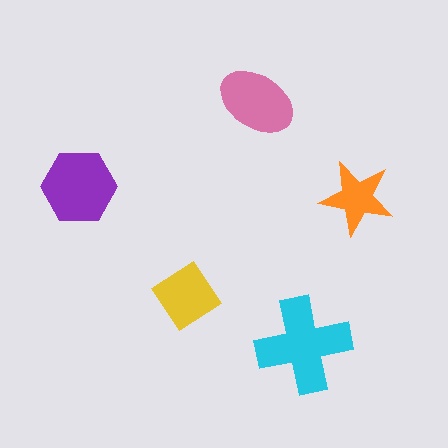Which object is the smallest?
The orange star.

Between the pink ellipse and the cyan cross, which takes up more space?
The cyan cross.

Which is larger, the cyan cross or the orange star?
The cyan cross.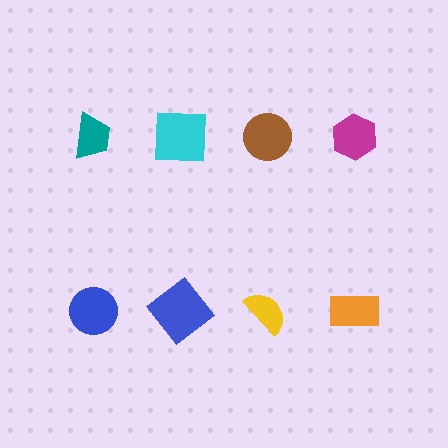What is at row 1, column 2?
A cyan square.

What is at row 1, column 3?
A brown circle.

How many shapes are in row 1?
4 shapes.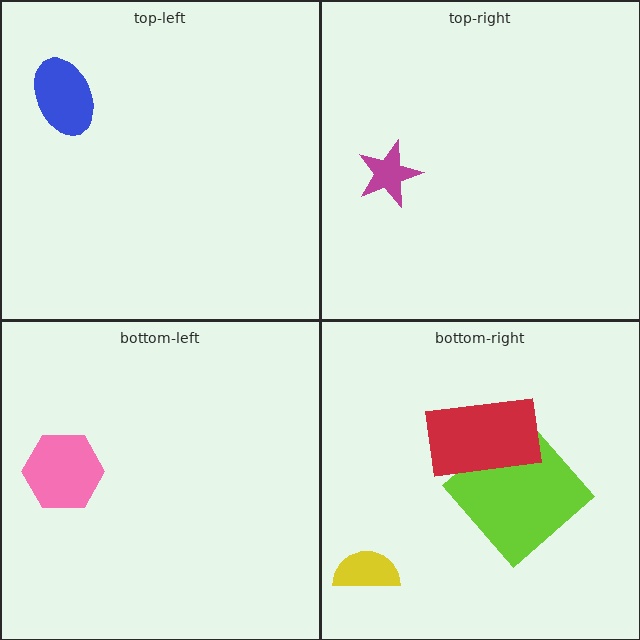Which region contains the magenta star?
The top-right region.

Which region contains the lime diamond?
The bottom-right region.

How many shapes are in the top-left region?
1.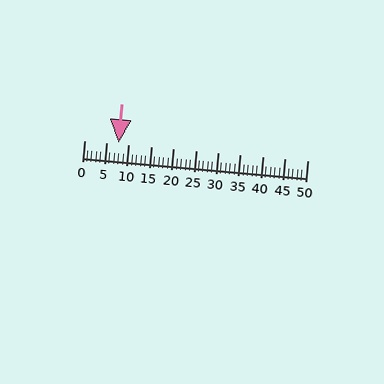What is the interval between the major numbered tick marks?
The major tick marks are spaced 5 units apart.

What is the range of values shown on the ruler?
The ruler shows values from 0 to 50.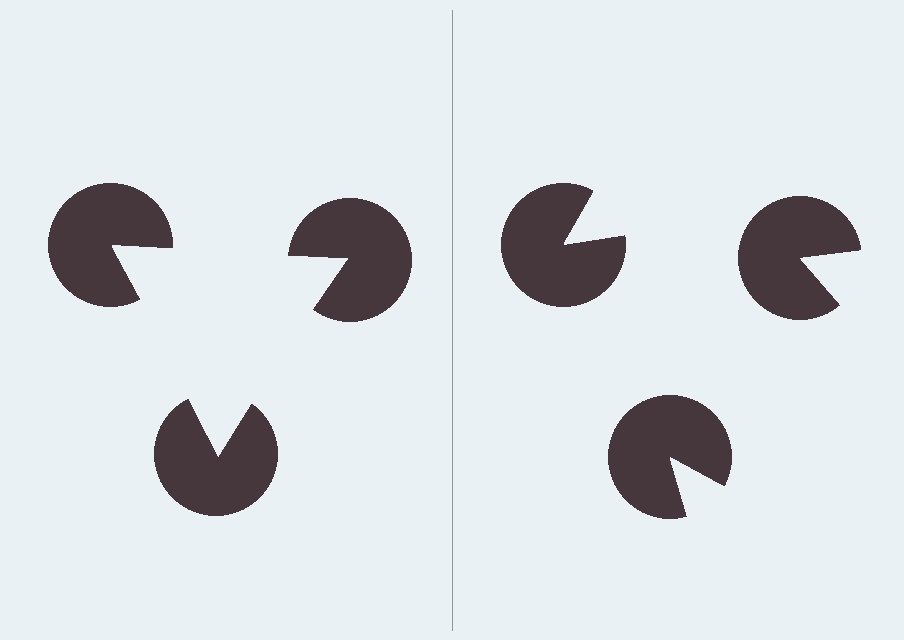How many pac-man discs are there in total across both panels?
6 — 3 on each side.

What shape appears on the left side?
An illusory triangle.